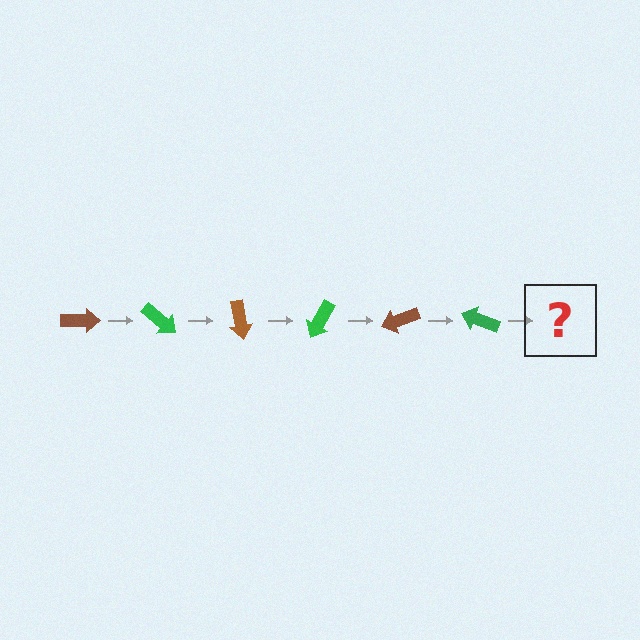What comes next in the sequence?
The next element should be a brown arrow, rotated 240 degrees from the start.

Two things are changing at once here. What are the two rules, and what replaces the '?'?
The two rules are that it rotates 40 degrees each step and the color cycles through brown and green. The '?' should be a brown arrow, rotated 240 degrees from the start.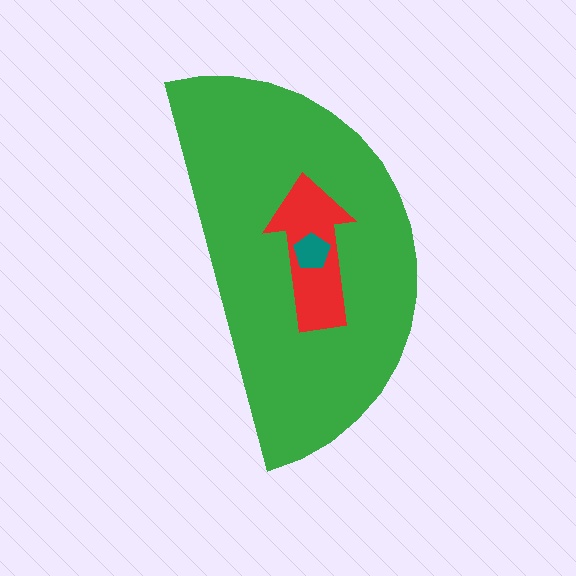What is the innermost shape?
The teal pentagon.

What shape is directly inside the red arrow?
The teal pentagon.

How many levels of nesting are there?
3.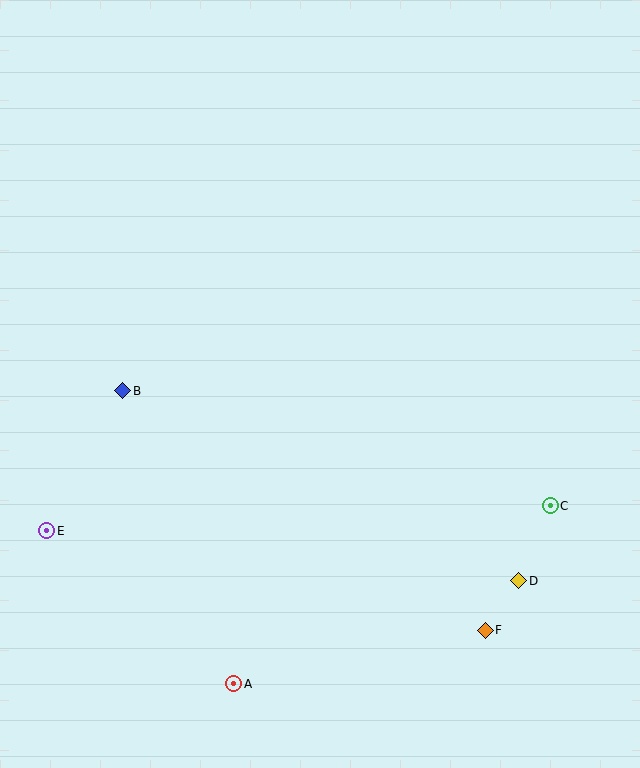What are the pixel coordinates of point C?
Point C is at (550, 506).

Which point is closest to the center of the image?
Point B at (123, 391) is closest to the center.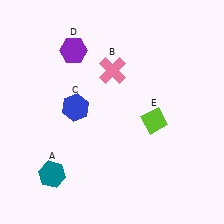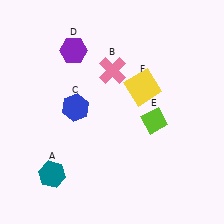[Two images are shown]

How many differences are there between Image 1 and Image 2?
There is 1 difference between the two images.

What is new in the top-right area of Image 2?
A yellow square (F) was added in the top-right area of Image 2.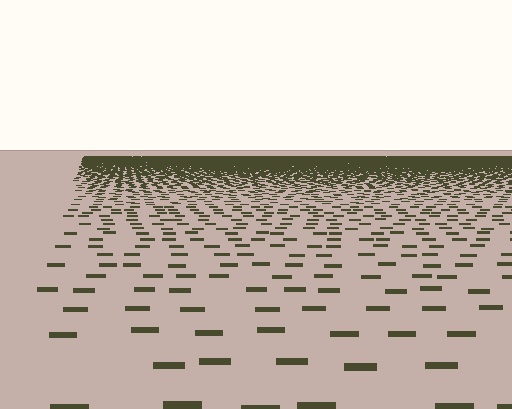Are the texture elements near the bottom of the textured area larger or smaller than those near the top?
Larger. Near the bottom, elements are closer to the viewer and appear at a bigger on-screen size.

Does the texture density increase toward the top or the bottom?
Density increases toward the top.